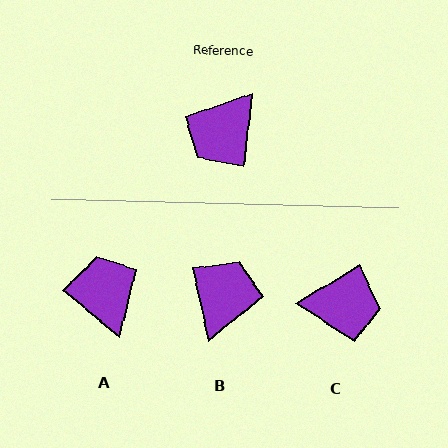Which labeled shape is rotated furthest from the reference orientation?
B, about 161 degrees away.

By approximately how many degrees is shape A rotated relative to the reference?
Approximately 123 degrees clockwise.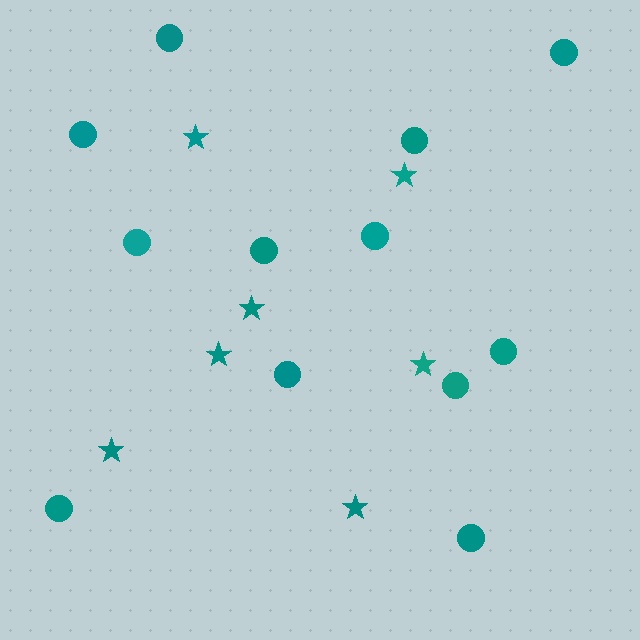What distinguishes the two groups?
There are 2 groups: one group of circles (12) and one group of stars (7).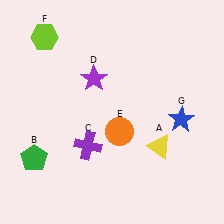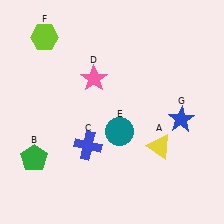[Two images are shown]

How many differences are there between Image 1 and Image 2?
There are 3 differences between the two images.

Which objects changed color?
C changed from purple to blue. D changed from purple to pink. E changed from orange to teal.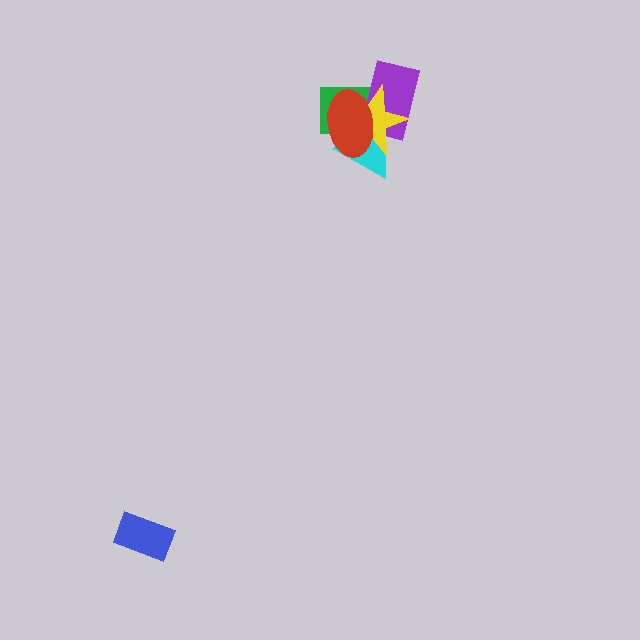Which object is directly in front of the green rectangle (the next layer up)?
The purple rectangle is directly in front of the green rectangle.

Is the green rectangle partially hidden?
Yes, it is partially covered by another shape.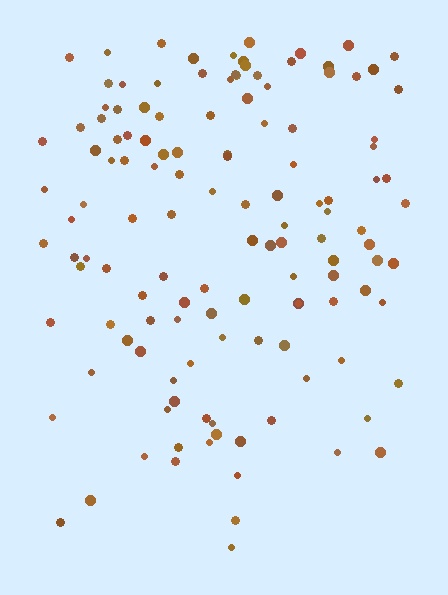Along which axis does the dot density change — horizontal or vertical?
Vertical.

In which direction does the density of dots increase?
From bottom to top, with the top side densest.